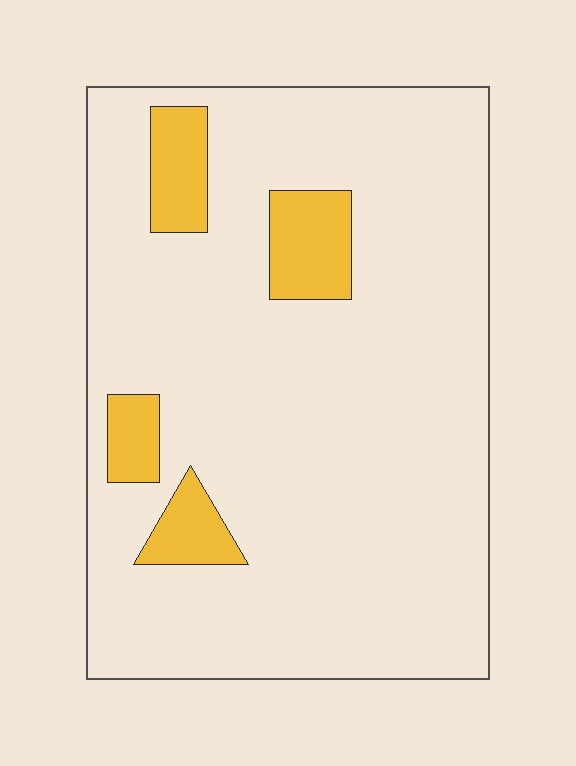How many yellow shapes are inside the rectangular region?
4.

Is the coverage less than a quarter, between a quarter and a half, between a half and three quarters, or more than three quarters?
Less than a quarter.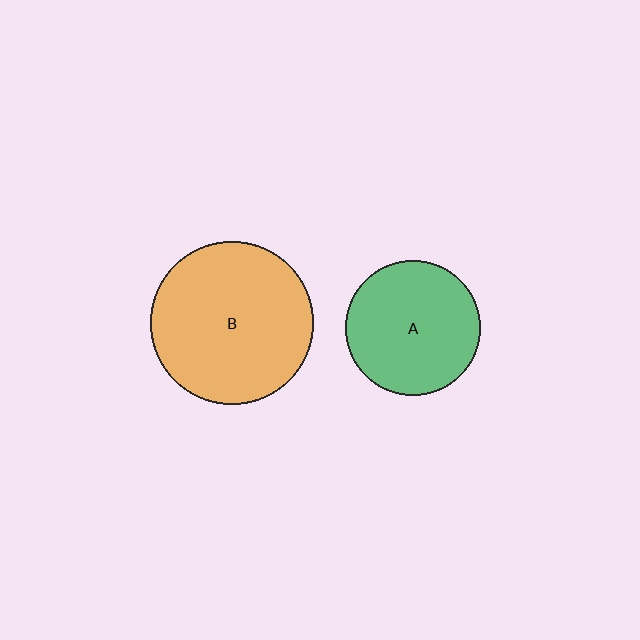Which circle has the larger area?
Circle B (orange).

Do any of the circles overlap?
No, none of the circles overlap.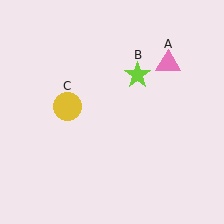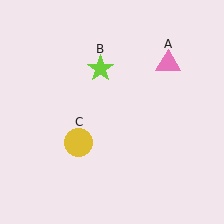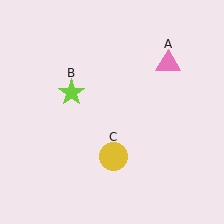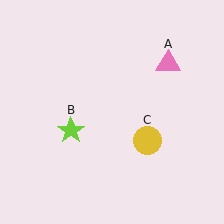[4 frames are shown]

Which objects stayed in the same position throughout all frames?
Pink triangle (object A) remained stationary.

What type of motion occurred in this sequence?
The lime star (object B), yellow circle (object C) rotated counterclockwise around the center of the scene.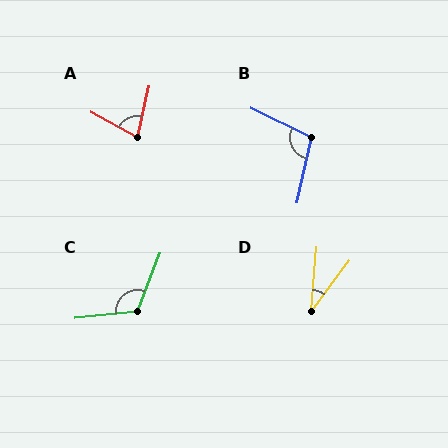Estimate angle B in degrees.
Approximately 103 degrees.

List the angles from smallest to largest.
D (32°), A (74°), B (103°), C (117°).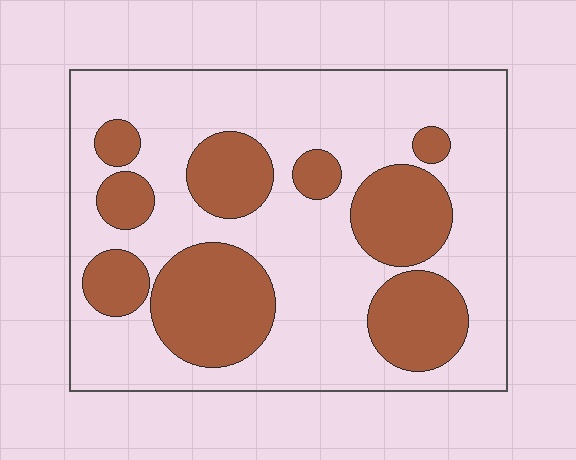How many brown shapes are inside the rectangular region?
9.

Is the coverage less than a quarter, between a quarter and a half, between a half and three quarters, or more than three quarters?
Between a quarter and a half.